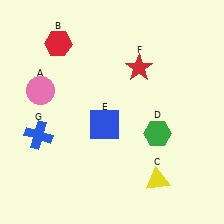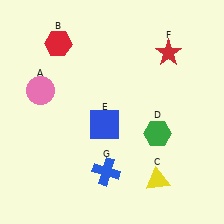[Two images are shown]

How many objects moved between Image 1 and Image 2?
2 objects moved between the two images.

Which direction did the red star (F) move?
The red star (F) moved right.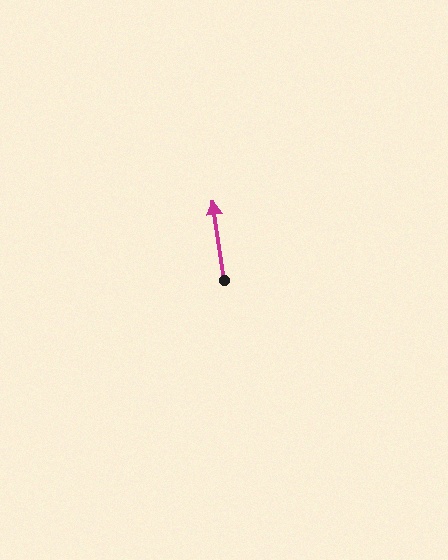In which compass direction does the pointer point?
North.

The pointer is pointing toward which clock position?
Roughly 12 o'clock.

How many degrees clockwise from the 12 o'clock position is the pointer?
Approximately 352 degrees.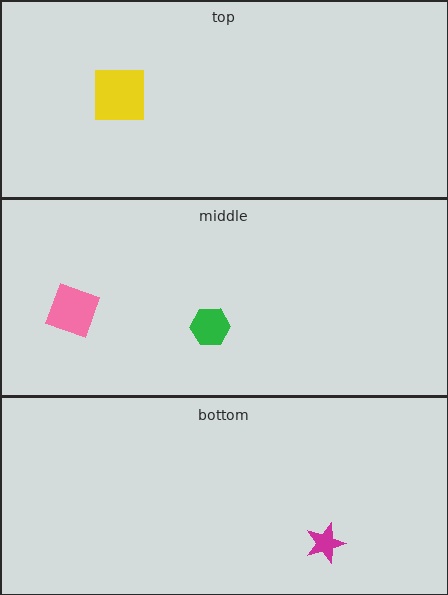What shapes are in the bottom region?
The magenta star.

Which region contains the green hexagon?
The middle region.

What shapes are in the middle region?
The green hexagon, the pink diamond.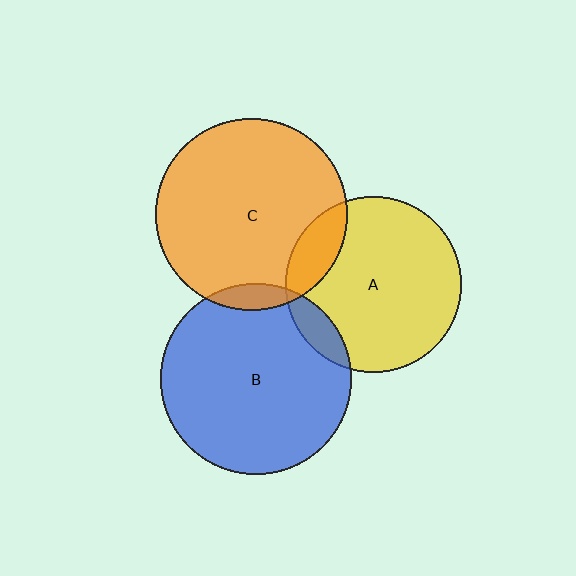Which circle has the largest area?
Circle C (orange).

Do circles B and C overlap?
Yes.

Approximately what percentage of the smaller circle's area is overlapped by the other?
Approximately 5%.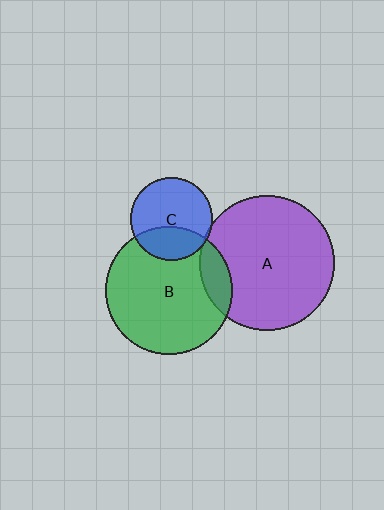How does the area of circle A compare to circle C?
Approximately 2.7 times.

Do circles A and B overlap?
Yes.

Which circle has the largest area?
Circle A (purple).